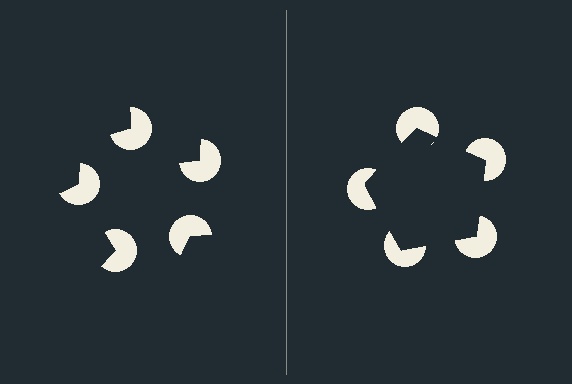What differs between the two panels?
The pac-man discs are positioned identically on both sides; only the wedge orientations differ. On the right they align to a pentagon; on the left they are misaligned.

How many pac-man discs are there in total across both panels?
10 — 5 on each side.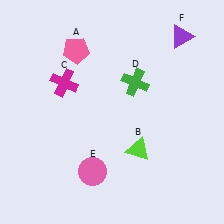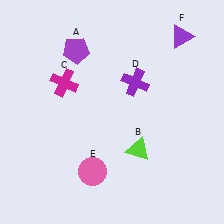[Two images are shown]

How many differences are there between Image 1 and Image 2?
There are 2 differences between the two images.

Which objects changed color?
A changed from pink to purple. D changed from green to purple.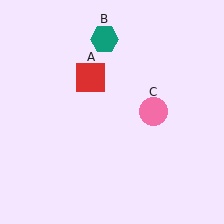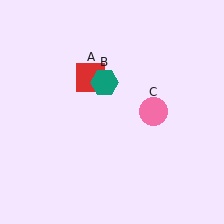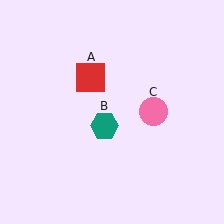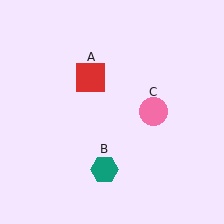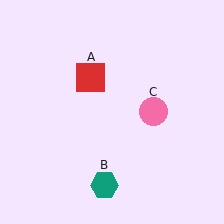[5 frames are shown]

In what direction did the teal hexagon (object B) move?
The teal hexagon (object B) moved down.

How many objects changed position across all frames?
1 object changed position: teal hexagon (object B).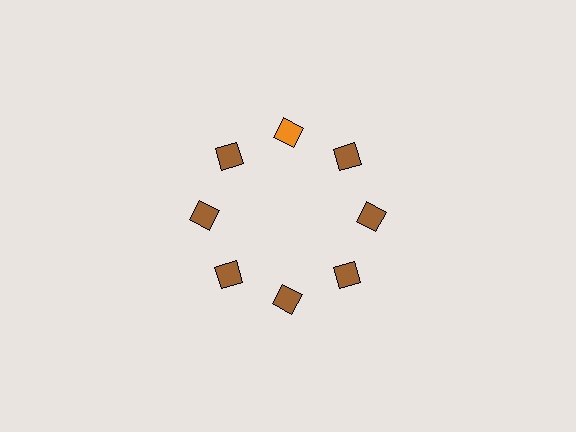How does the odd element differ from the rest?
It has a different color: orange instead of brown.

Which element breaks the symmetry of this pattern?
The orange square at roughly the 12 o'clock position breaks the symmetry. All other shapes are brown squares.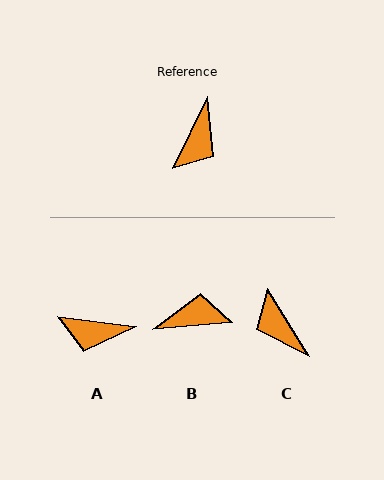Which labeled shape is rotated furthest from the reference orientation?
C, about 123 degrees away.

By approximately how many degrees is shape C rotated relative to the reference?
Approximately 123 degrees clockwise.